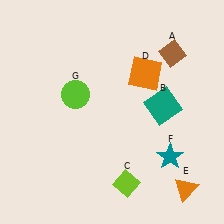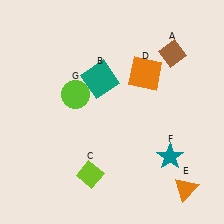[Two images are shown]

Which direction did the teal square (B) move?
The teal square (B) moved left.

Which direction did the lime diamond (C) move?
The lime diamond (C) moved left.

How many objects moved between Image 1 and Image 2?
2 objects moved between the two images.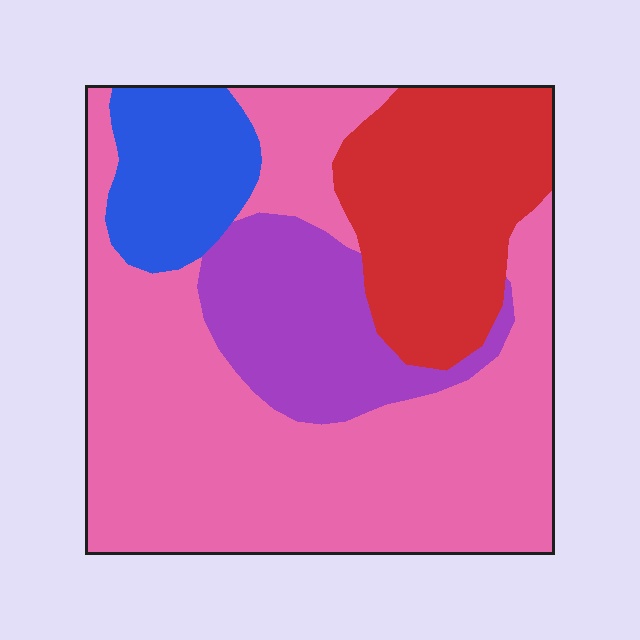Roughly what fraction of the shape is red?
Red covers about 20% of the shape.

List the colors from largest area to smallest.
From largest to smallest: pink, red, purple, blue.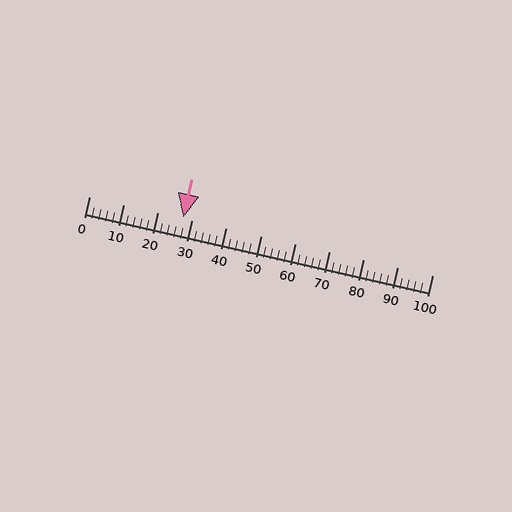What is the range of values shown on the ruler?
The ruler shows values from 0 to 100.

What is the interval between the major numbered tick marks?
The major tick marks are spaced 10 units apart.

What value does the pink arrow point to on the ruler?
The pink arrow points to approximately 27.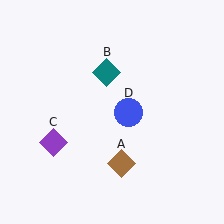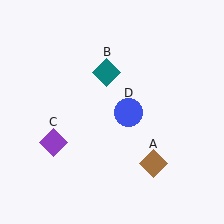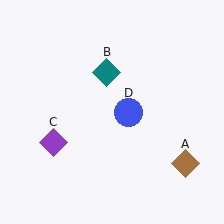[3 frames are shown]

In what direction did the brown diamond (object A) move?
The brown diamond (object A) moved right.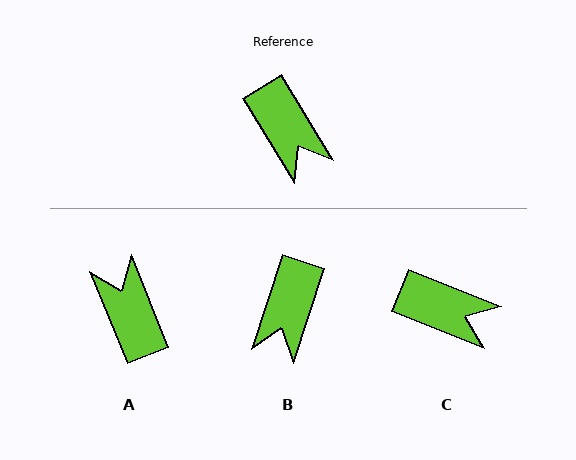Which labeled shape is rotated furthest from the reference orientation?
A, about 170 degrees away.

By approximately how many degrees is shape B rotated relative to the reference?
Approximately 50 degrees clockwise.